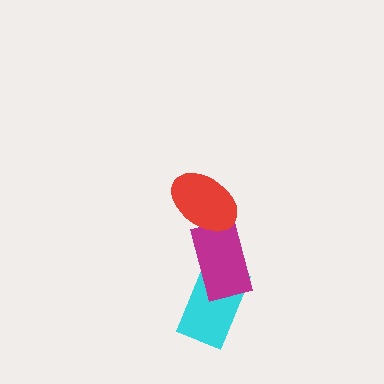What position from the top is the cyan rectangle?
The cyan rectangle is 3rd from the top.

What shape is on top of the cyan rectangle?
The magenta rectangle is on top of the cyan rectangle.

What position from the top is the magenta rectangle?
The magenta rectangle is 2nd from the top.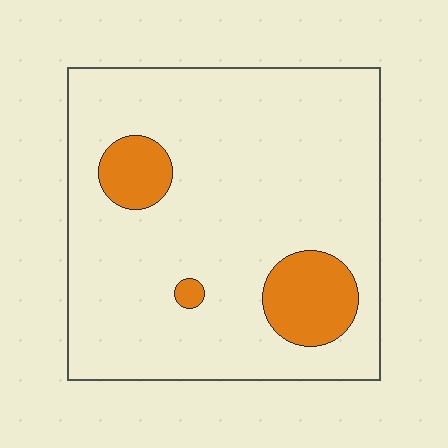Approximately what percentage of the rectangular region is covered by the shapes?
Approximately 15%.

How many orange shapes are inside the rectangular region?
3.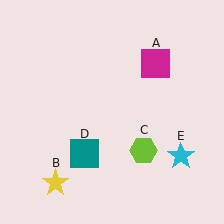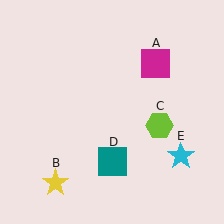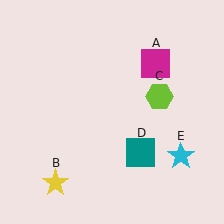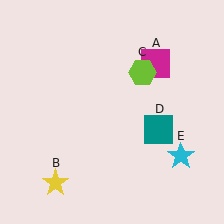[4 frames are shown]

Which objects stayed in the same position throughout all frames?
Magenta square (object A) and yellow star (object B) and cyan star (object E) remained stationary.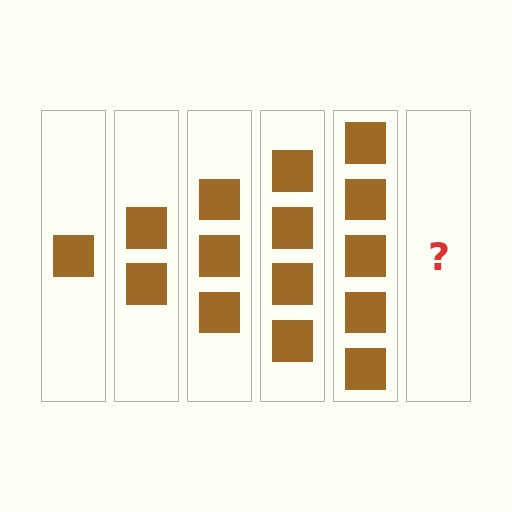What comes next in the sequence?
The next element should be 6 squares.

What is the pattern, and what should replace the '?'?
The pattern is that each step adds one more square. The '?' should be 6 squares.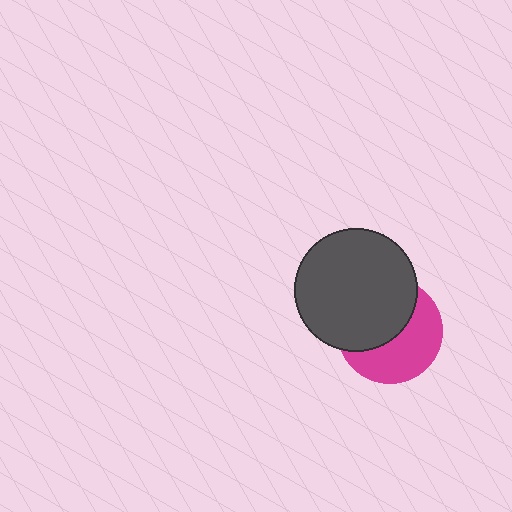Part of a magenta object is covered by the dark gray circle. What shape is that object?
It is a circle.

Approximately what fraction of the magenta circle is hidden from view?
Roughly 50% of the magenta circle is hidden behind the dark gray circle.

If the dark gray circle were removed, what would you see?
You would see the complete magenta circle.